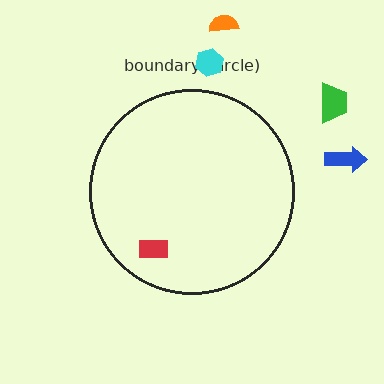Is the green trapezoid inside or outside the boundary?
Outside.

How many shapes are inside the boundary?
1 inside, 4 outside.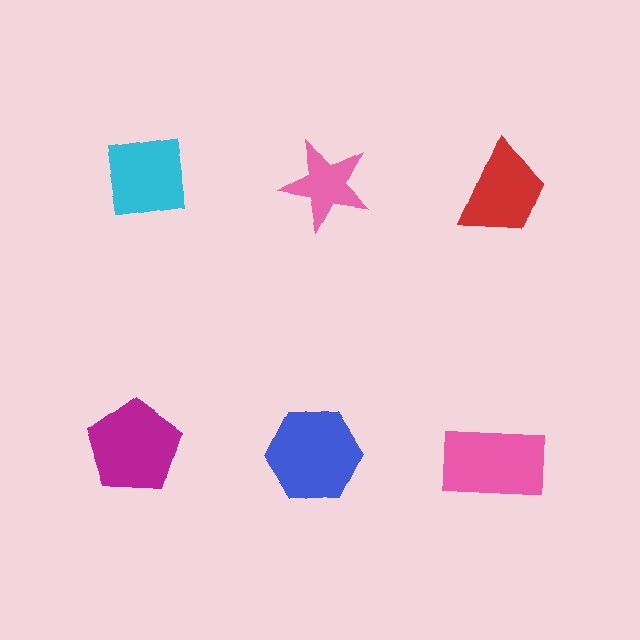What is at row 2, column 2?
A blue hexagon.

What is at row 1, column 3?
A red trapezoid.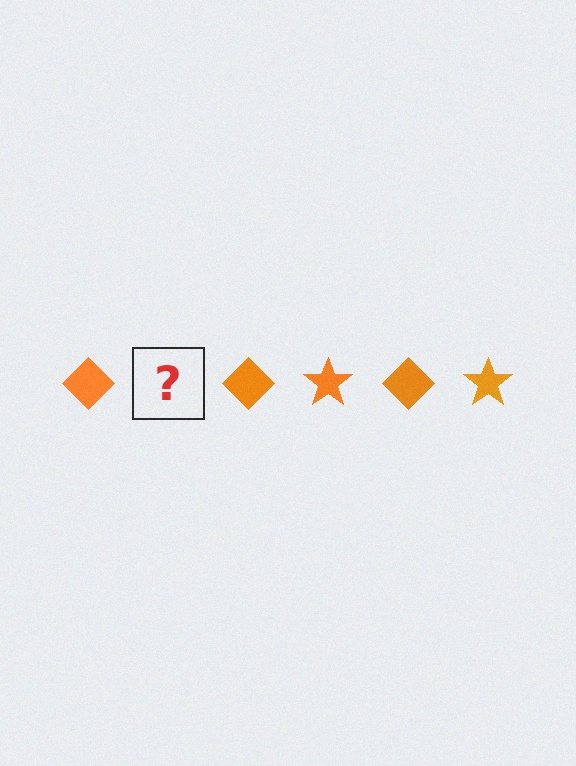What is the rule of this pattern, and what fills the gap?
The rule is that the pattern cycles through diamond, star shapes in orange. The gap should be filled with an orange star.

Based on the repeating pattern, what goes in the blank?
The blank should be an orange star.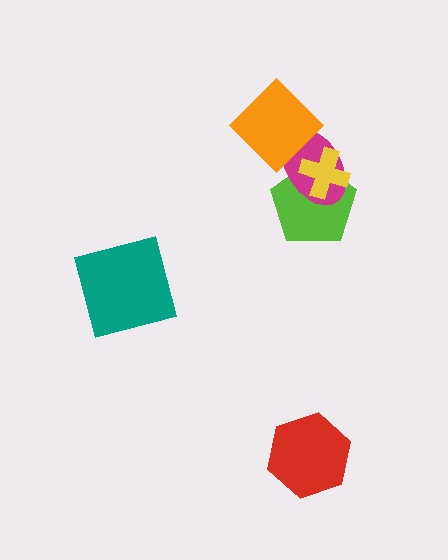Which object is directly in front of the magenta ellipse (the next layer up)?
The orange diamond is directly in front of the magenta ellipse.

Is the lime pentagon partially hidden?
Yes, it is partially covered by another shape.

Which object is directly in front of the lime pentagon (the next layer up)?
The magenta ellipse is directly in front of the lime pentagon.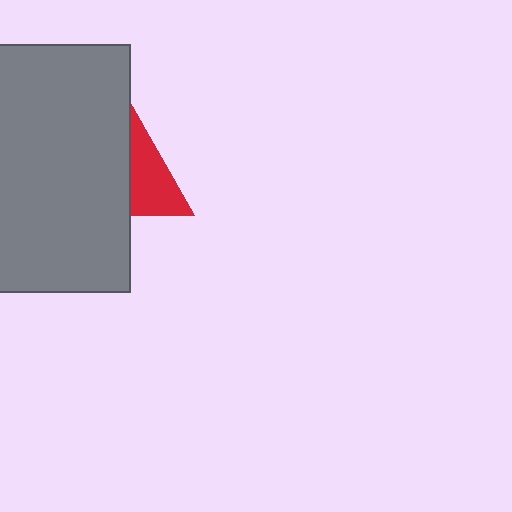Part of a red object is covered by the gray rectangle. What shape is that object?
It is a triangle.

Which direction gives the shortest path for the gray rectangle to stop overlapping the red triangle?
Moving left gives the shortest separation.